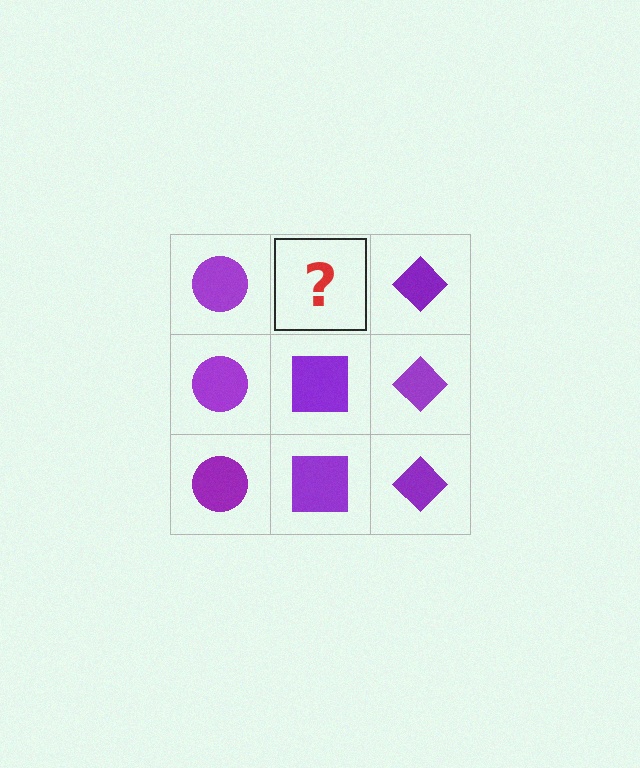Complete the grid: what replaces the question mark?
The question mark should be replaced with a purple square.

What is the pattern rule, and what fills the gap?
The rule is that each column has a consistent shape. The gap should be filled with a purple square.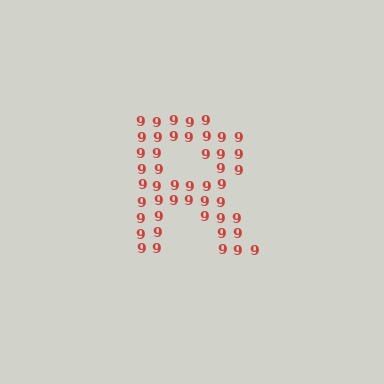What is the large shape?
The large shape is the letter R.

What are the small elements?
The small elements are digit 9's.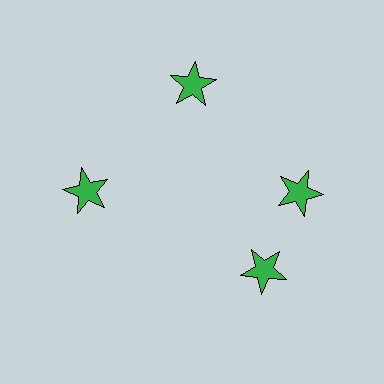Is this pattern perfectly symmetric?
No. The 4 green stars are arranged in a ring, but one element near the 6 o'clock position is rotated out of alignment along the ring, breaking the 4-fold rotational symmetry.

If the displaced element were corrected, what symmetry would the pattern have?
It would have 4-fold rotational symmetry — the pattern would map onto itself every 90 degrees.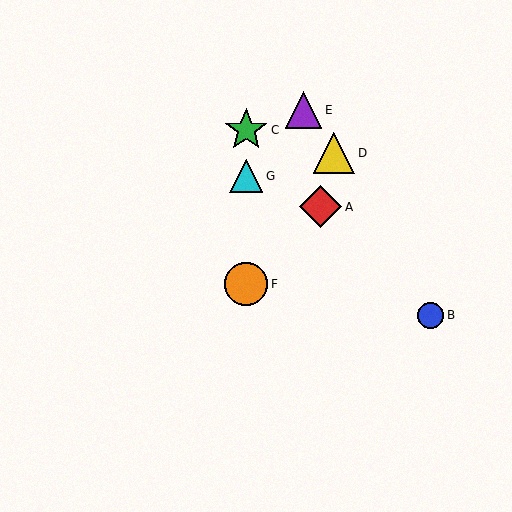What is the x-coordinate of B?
Object B is at x≈431.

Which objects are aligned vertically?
Objects C, F, G are aligned vertically.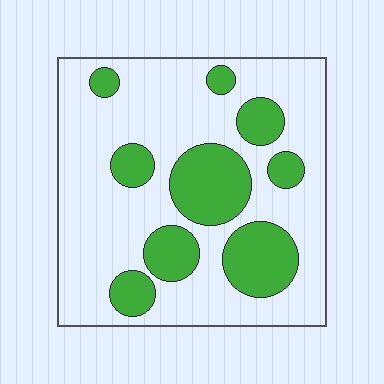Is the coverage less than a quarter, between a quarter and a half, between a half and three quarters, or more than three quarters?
Between a quarter and a half.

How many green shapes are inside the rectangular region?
9.